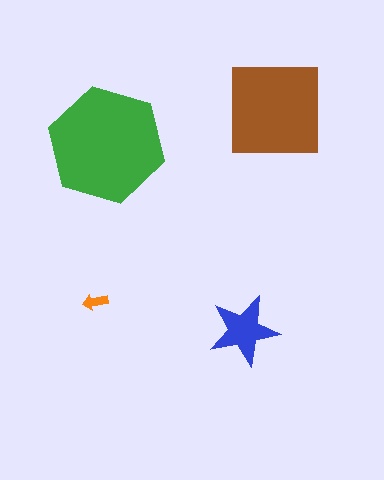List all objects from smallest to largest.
The orange arrow, the blue star, the brown square, the green hexagon.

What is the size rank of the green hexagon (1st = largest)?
1st.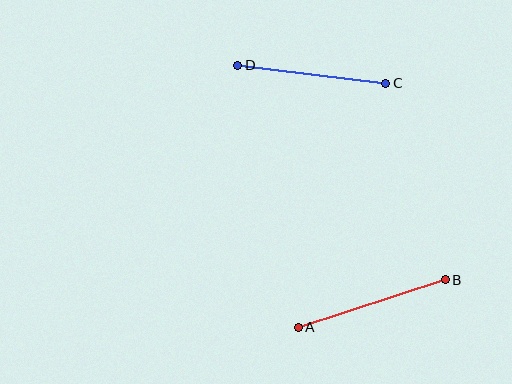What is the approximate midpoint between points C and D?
The midpoint is at approximately (312, 74) pixels.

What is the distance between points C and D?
The distance is approximately 149 pixels.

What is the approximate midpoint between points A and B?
The midpoint is at approximately (372, 303) pixels.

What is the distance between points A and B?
The distance is approximately 155 pixels.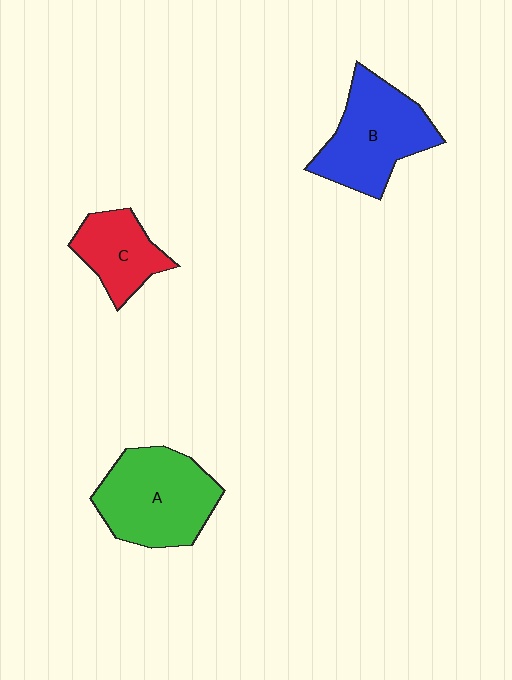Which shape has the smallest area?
Shape C (red).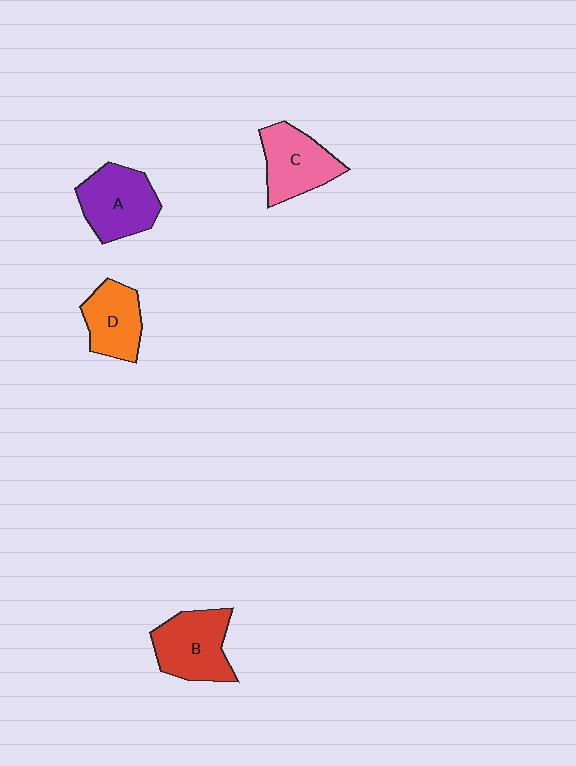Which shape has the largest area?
Shape B (red).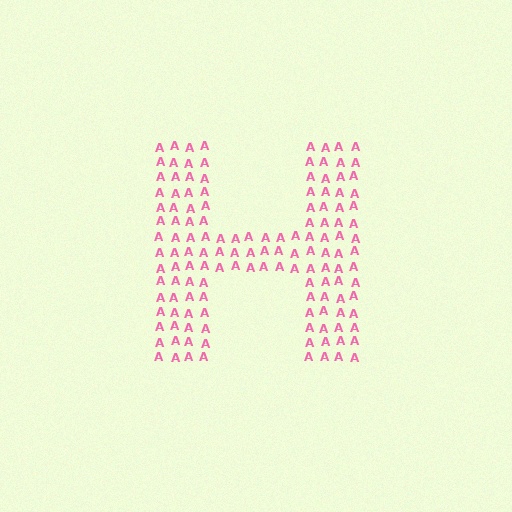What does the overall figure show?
The overall figure shows the letter H.